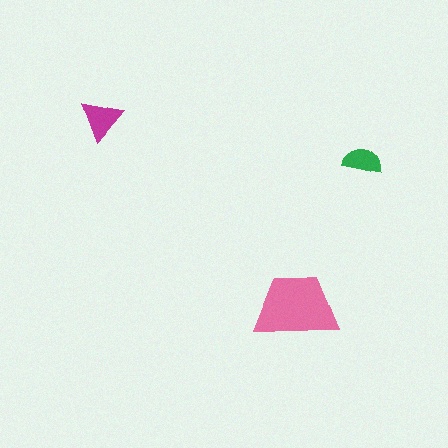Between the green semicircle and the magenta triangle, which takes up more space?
The magenta triangle.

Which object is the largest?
The pink trapezoid.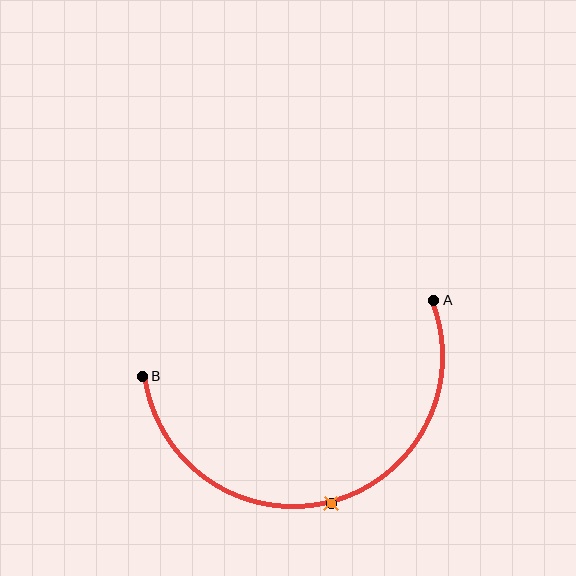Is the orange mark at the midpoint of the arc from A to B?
Yes. The orange mark lies on the arc at equal arc-length from both A and B — it is the arc midpoint.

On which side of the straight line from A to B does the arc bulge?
The arc bulges below the straight line connecting A and B.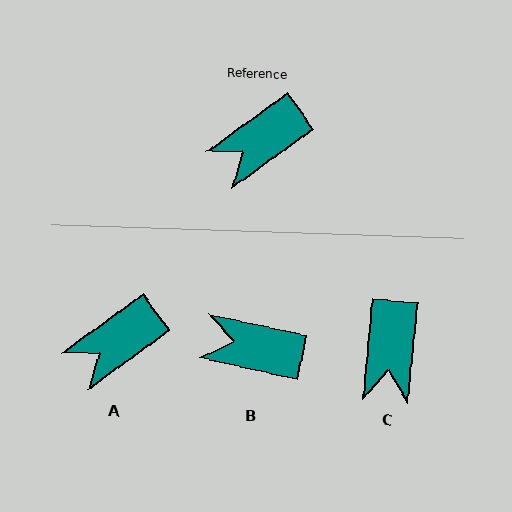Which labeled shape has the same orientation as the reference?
A.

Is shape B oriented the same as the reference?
No, it is off by about 48 degrees.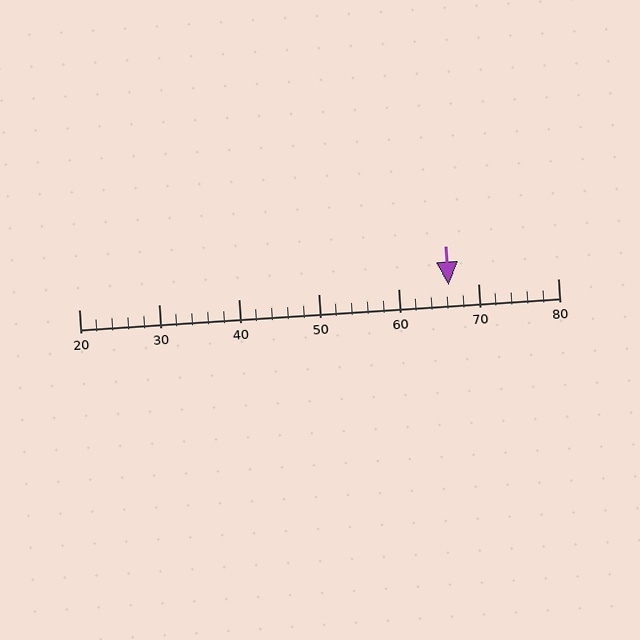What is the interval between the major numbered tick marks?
The major tick marks are spaced 10 units apart.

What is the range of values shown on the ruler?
The ruler shows values from 20 to 80.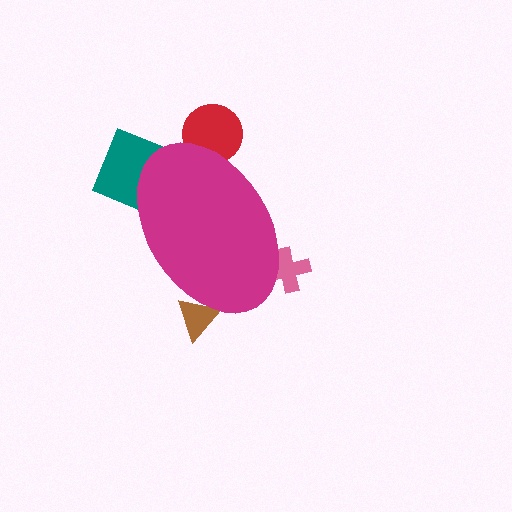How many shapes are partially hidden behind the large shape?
4 shapes are partially hidden.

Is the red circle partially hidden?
Yes, the red circle is partially hidden behind the magenta ellipse.